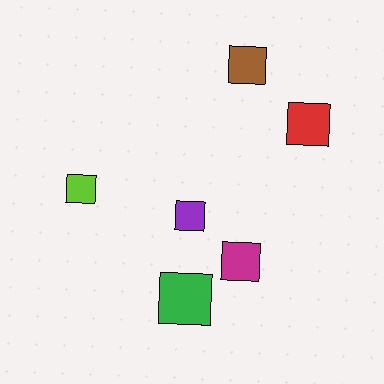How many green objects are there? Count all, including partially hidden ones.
There is 1 green object.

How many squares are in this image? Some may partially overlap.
There are 6 squares.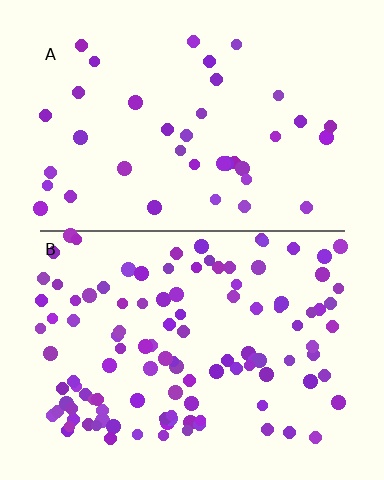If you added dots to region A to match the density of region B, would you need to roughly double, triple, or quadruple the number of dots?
Approximately triple.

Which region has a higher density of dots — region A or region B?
B (the bottom).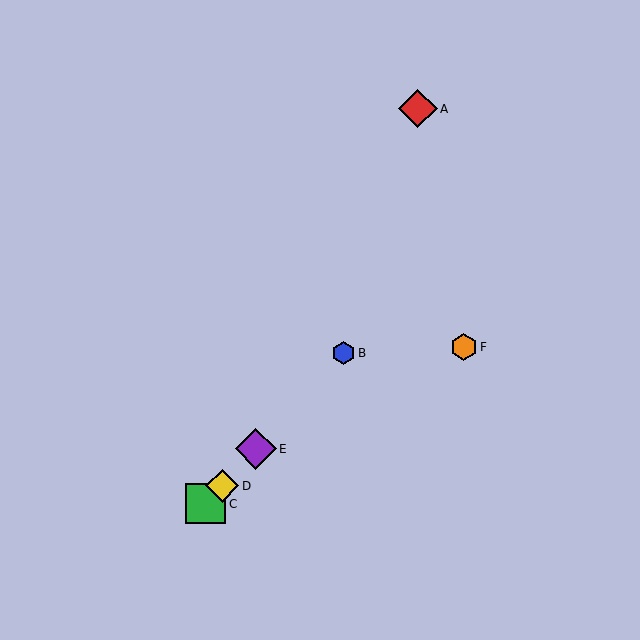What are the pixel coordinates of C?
Object C is at (206, 504).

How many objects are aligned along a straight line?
4 objects (B, C, D, E) are aligned along a straight line.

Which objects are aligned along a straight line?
Objects B, C, D, E are aligned along a straight line.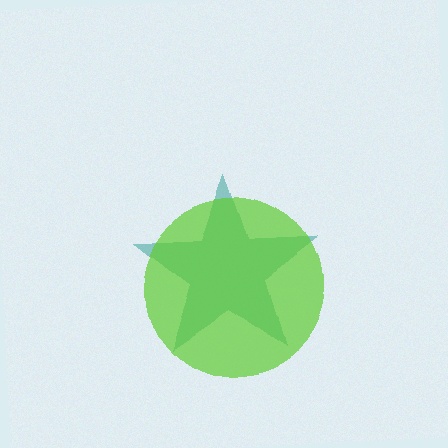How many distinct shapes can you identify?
There are 2 distinct shapes: a teal star, a lime circle.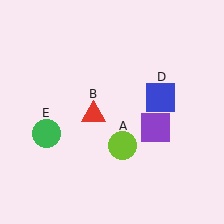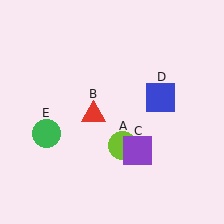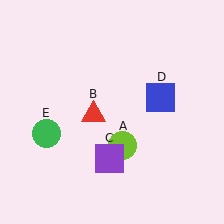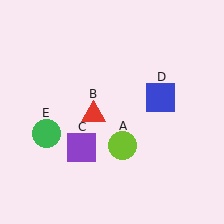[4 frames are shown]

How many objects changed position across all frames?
1 object changed position: purple square (object C).